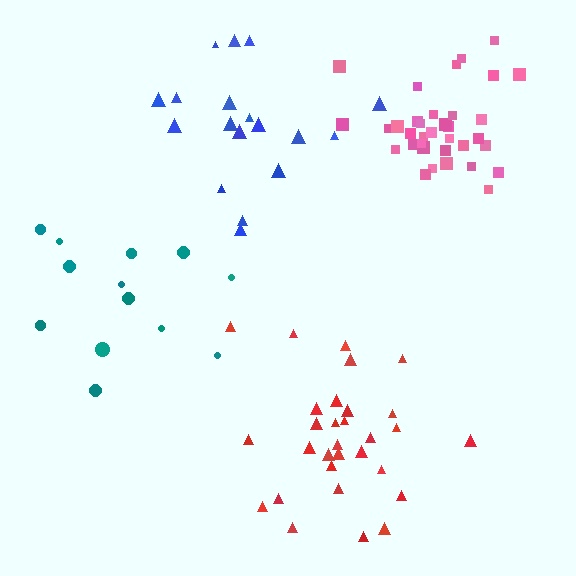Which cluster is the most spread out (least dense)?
Blue.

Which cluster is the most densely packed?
Pink.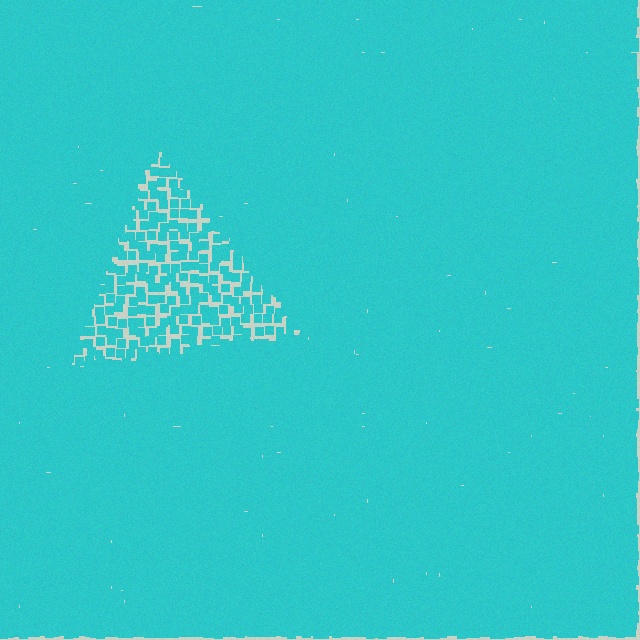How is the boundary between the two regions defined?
The boundary is defined by a change in element density (approximately 2.6x ratio). All elements are the same color, size, and shape.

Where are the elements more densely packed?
The elements are more densely packed outside the triangle boundary.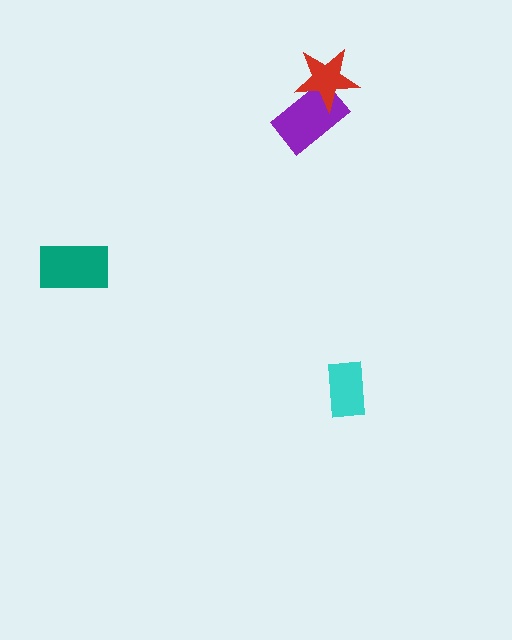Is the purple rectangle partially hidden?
Yes, it is partially covered by another shape.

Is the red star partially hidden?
No, no other shape covers it.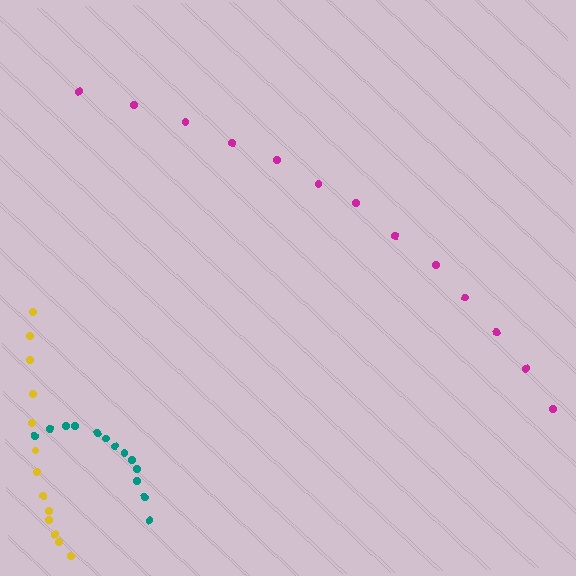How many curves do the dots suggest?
There are 3 distinct paths.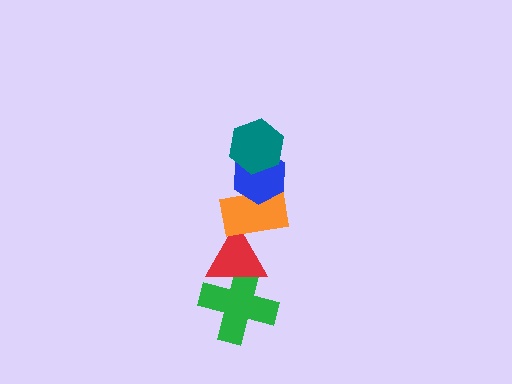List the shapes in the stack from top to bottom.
From top to bottom: the teal hexagon, the blue hexagon, the orange rectangle, the red triangle, the green cross.